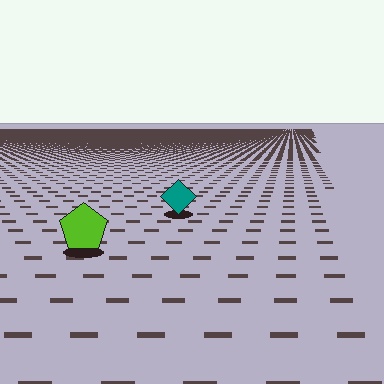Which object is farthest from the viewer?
The teal diamond is farthest from the viewer. It appears smaller and the ground texture around it is denser.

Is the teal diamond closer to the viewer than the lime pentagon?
No. The lime pentagon is closer — you can tell from the texture gradient: the ground texture is coarser near it.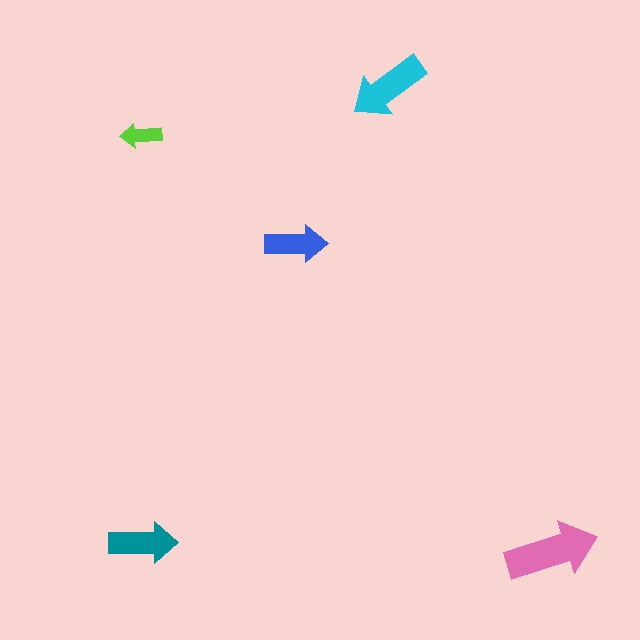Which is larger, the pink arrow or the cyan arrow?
The pink one.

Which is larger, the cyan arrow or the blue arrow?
The cyan one.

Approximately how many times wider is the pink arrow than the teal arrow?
About 1.5 times wider.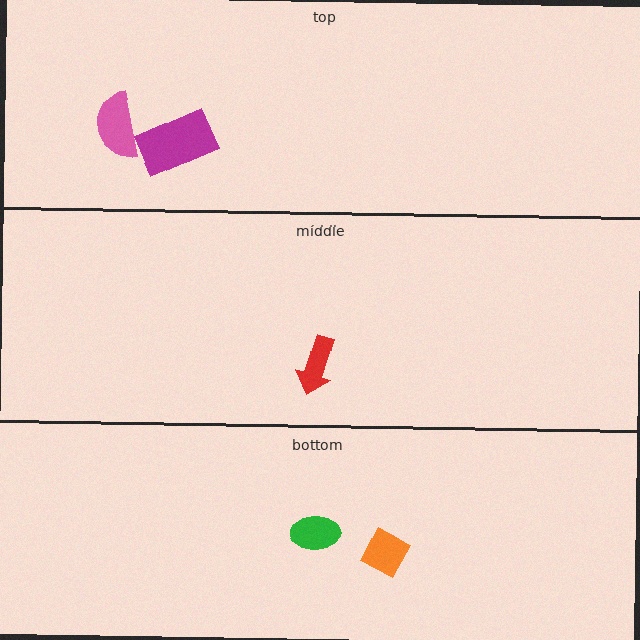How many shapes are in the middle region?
1.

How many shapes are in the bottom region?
2.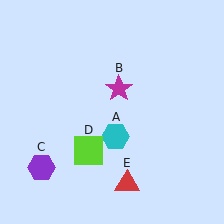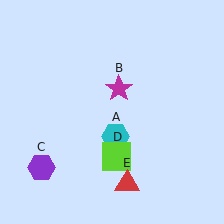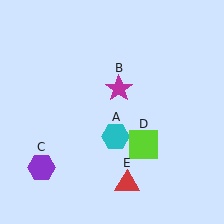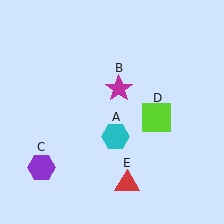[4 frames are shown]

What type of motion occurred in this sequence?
The lime square (object D) rotated counterclockwise around the center of the scene.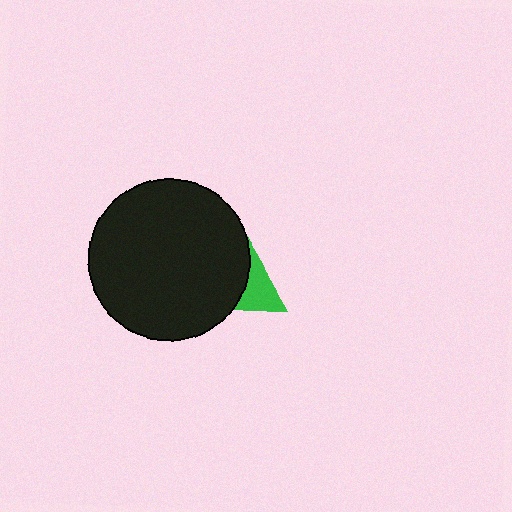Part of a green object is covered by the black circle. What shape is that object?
It is a triangle.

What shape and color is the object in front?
The object in front is a black circle.